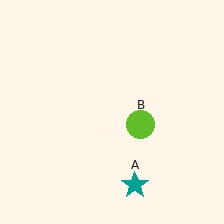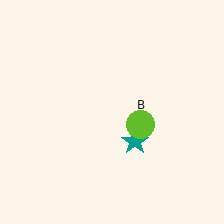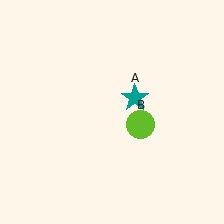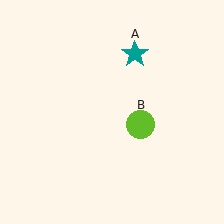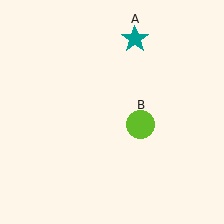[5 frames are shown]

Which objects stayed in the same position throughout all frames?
Lime circle (object B) remained stationary.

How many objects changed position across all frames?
1 object changed position: teal star (object A).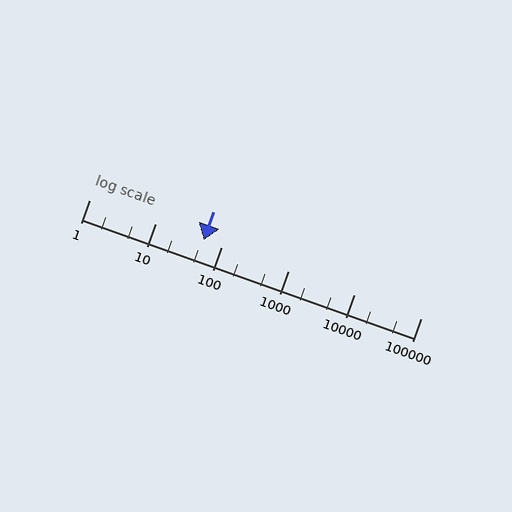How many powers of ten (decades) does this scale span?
The scale spans 5 decades, from 1 to 100000.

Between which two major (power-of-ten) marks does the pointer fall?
The pointer is between 10 and 100.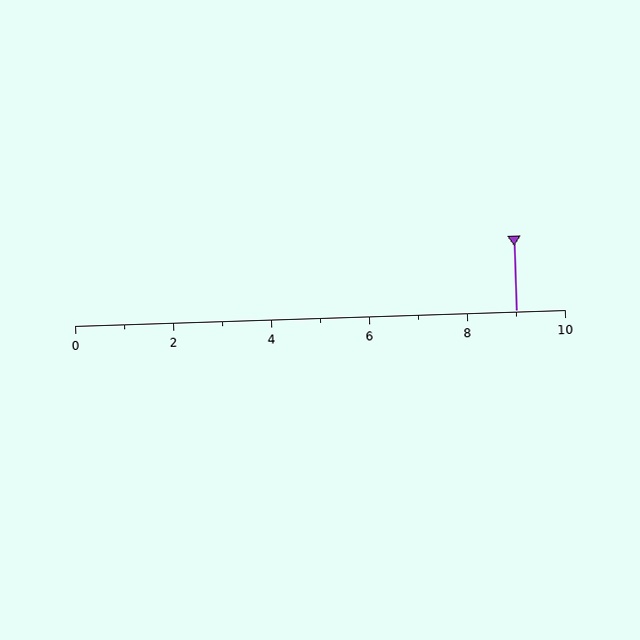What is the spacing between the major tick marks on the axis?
The major ticks are spaced 2 apart.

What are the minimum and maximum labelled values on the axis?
The axis runs from 0 to 10.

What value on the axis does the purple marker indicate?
The marker indicates approximately 9.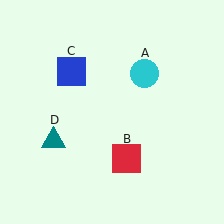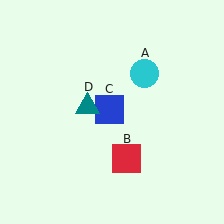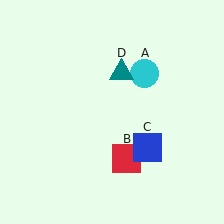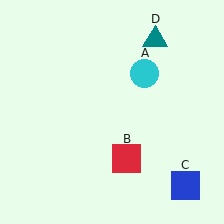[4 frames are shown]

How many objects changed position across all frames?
2 objects changed position: blue square (object C), teal triangle (object D).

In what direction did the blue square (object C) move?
The blue square (object C) moved down and to the right.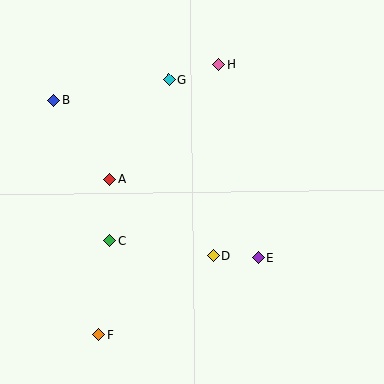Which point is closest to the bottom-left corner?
Point F is closest to the bottom-left corner.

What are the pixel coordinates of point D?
Point D is at (213, 255).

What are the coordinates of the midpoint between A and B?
The midpoint between A and B is at (82, 140).